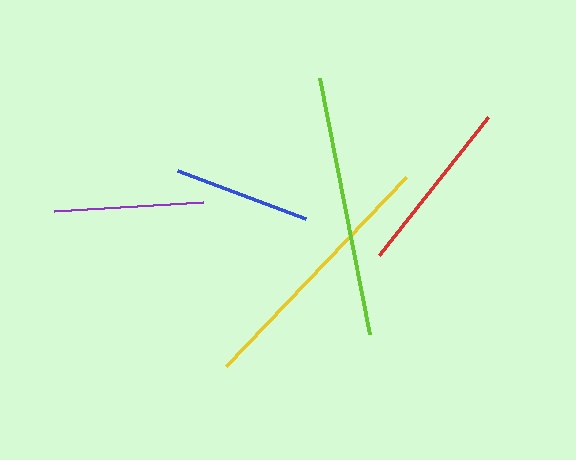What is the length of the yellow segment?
The yellow segment is approximately 261 pixels long.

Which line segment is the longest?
The lime line is the longest at approximately 261 pixels.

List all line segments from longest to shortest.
From longest to shortest: lime, yellow, red, purple, blue.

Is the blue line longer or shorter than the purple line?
The purple line is longer than the blue line.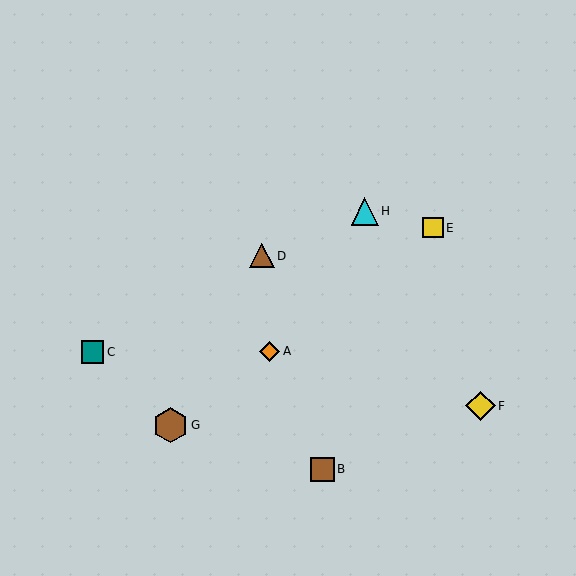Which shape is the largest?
The brown hexagon (labeled G) is the largest.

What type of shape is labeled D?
Shape D is a brown triangle.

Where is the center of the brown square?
The center of the brown square is at (322, 469).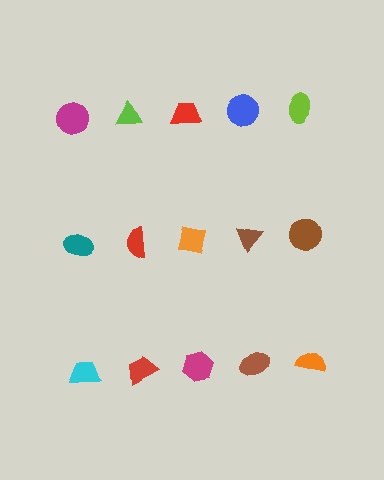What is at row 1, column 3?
A red trapezoid.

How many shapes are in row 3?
5 shapes.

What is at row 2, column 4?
A brown triangle.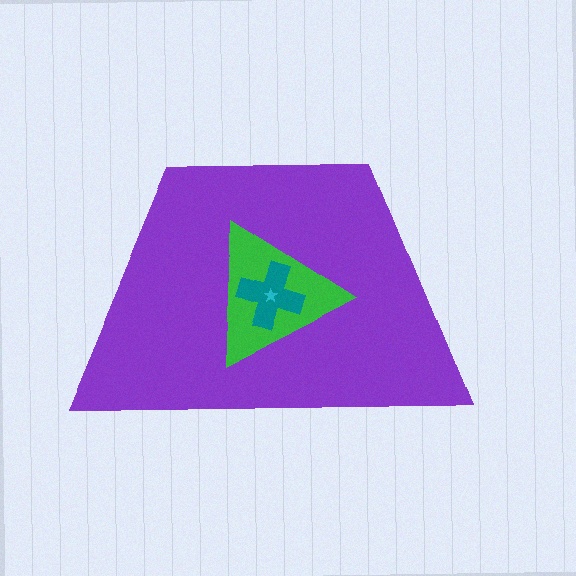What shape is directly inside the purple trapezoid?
The green triangle.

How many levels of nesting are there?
4.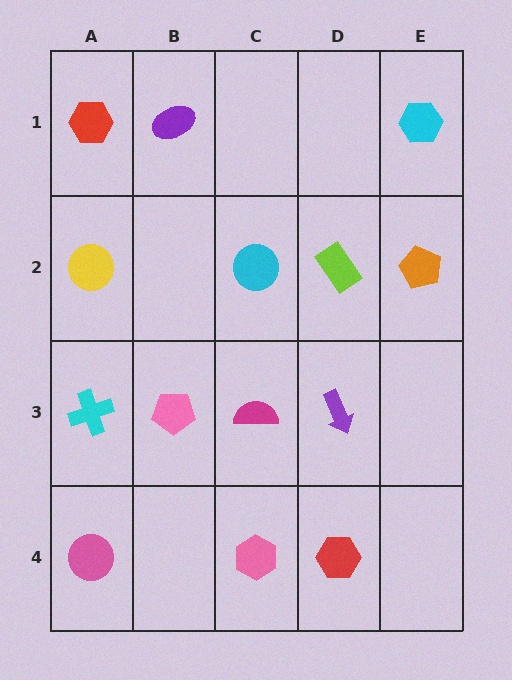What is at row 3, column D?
A purple arrow.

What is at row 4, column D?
A red hexagon.